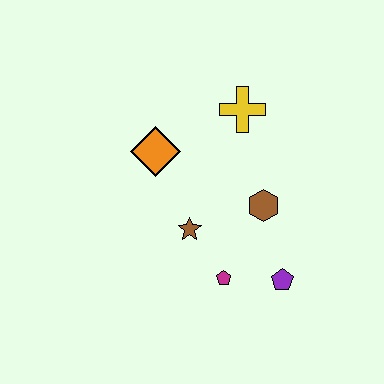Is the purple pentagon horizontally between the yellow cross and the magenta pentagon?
No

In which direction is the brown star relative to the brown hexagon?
The brown star is to the left of the brown hexagon.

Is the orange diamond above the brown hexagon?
Yes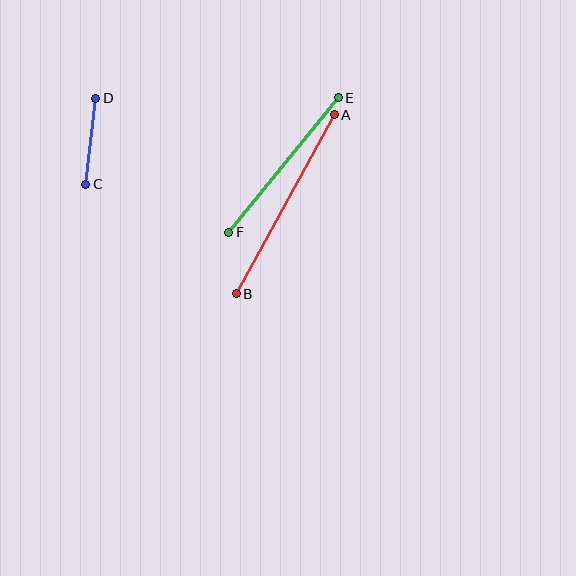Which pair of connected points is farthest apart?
Points A and B are farthest apart.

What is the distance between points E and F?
The distance is approximately 174 pixels.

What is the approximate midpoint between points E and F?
The midpoint is at approximately (283, 165) pixels.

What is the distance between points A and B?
The distance is approximately 204 pixels.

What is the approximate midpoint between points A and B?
The midpoint is at approximately (285, 204) pixels.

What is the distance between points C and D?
The distance is approximately 86 pixels.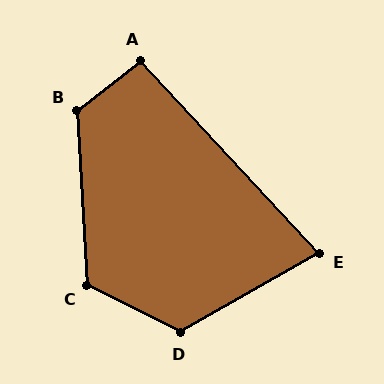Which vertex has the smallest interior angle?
E, at approximately 77 degrees.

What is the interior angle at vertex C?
Approximately 120 degrees (obtuse).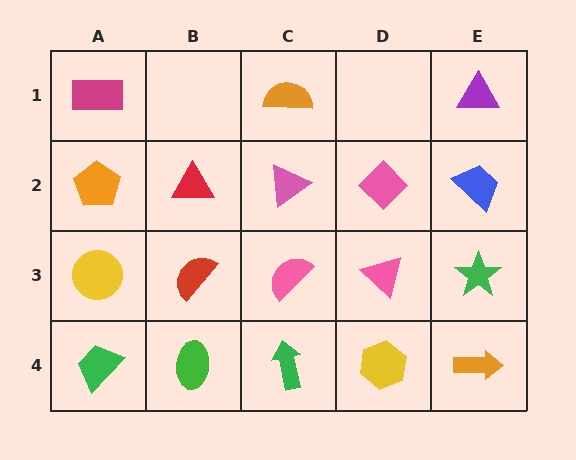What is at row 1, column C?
An orange semicircle.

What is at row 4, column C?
A green arrow.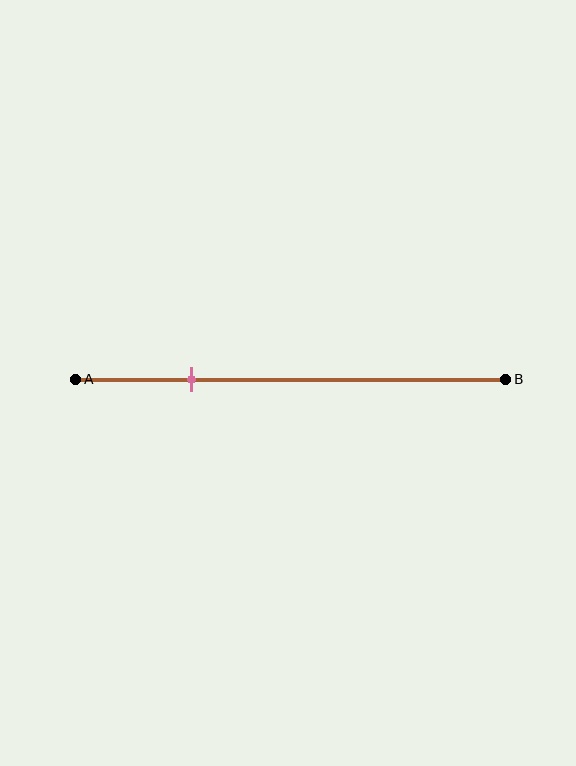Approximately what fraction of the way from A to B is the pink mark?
The pink mark is approximately 25% of the way from A to B.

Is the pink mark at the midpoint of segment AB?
No, the mark is at about 25% from A, not at the 50% midpoint.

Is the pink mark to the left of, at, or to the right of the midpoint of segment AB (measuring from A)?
The pink mark is to the left of the midpoint of segment AB.